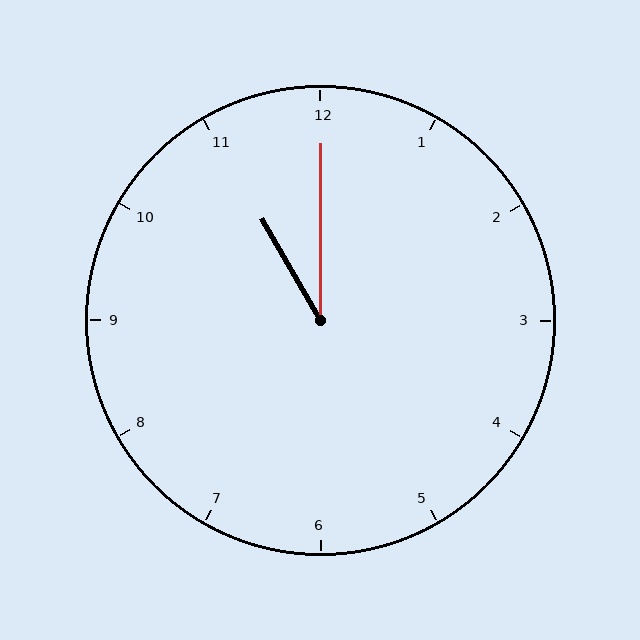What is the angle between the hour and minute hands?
Approximately 30 degrees.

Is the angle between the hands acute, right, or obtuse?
It is acute.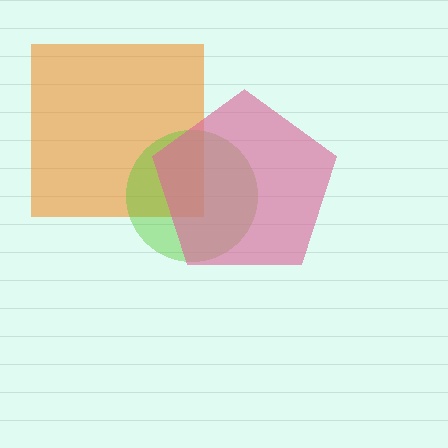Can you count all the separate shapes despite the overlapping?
Yes, there are 3 separate shapes.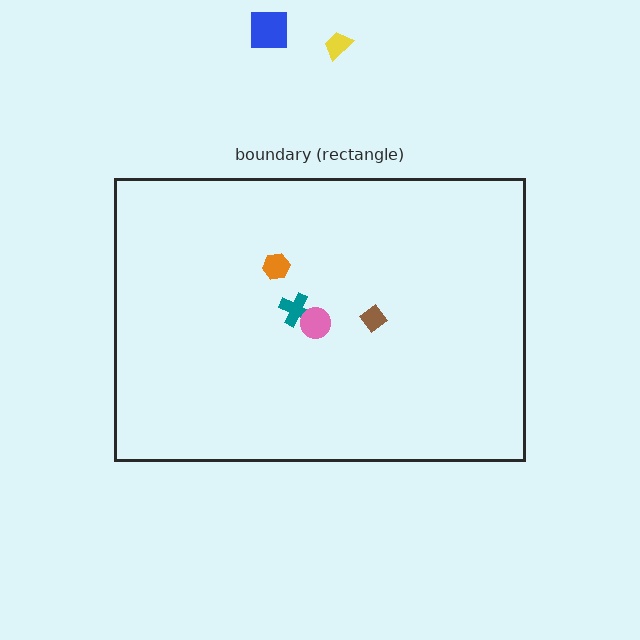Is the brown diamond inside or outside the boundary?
Inside.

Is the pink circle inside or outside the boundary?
Inside.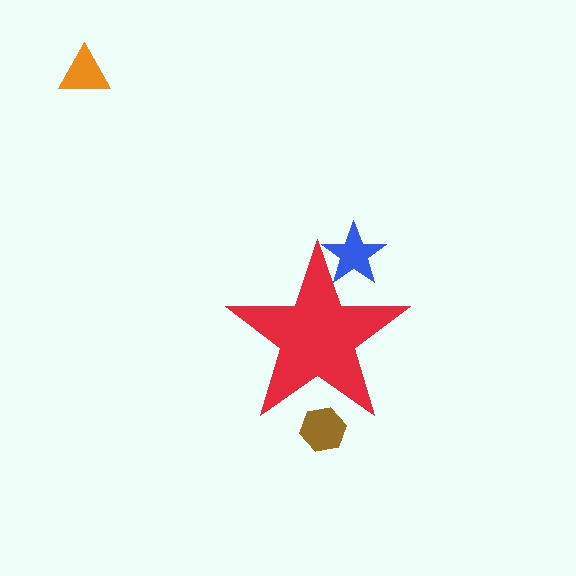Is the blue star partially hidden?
Yes, the blue star is partially hidden behind the red star.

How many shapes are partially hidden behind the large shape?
2 shapes are partially hidden.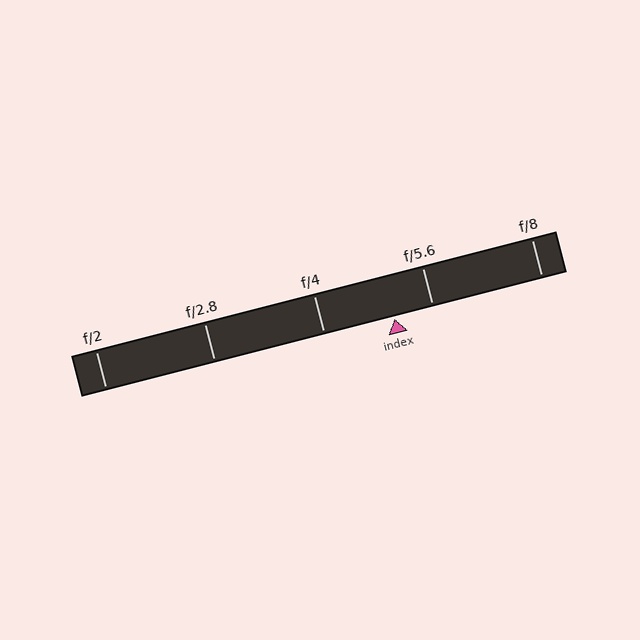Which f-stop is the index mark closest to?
The index mark is closest to f/5.6.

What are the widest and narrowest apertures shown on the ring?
The widest aperture shown is f/2 and the narrowest is f/8.